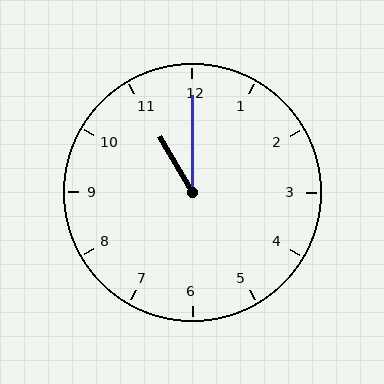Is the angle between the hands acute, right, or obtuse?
It is acute.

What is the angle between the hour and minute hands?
Approximately 30 degrees.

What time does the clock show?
11:00.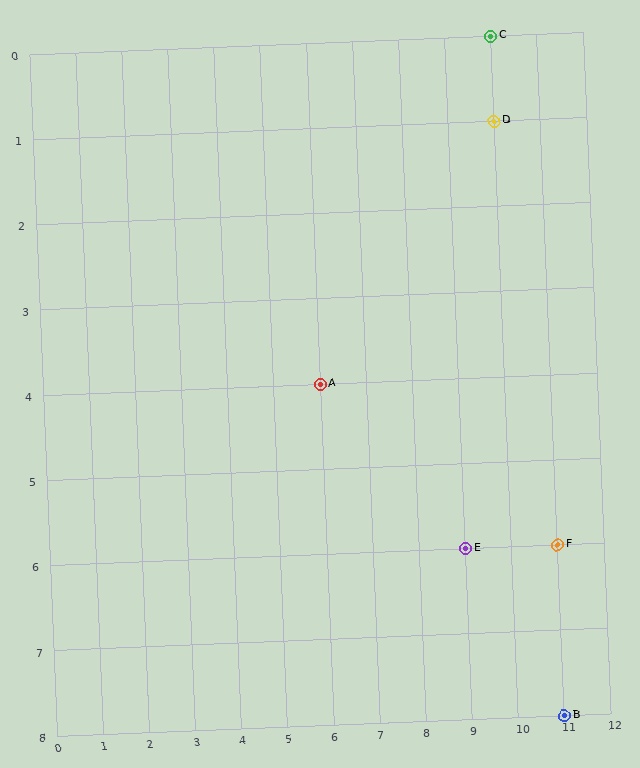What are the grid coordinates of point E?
Point E is at grid coordinates (9, 6).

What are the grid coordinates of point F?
Point F is at grid coordinates (11, 6).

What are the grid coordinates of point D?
Point D is at grid coordinates (10, 1).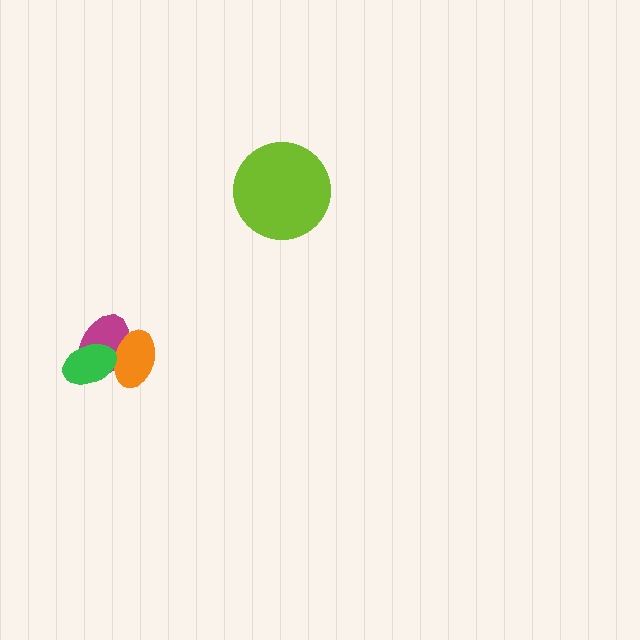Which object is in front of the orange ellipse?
The green ellipse is in front of the orange ellipse.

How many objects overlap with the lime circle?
0 objects overlap with the lime circle.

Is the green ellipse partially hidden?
No, no other shape covers it.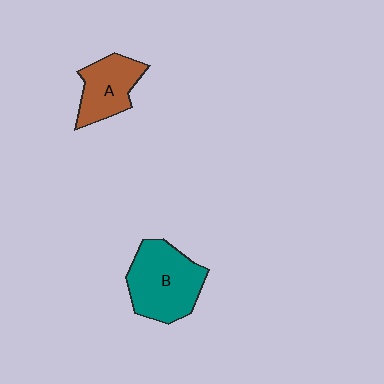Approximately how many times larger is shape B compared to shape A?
Approximately 1.5 times.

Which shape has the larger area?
Shape B (teal).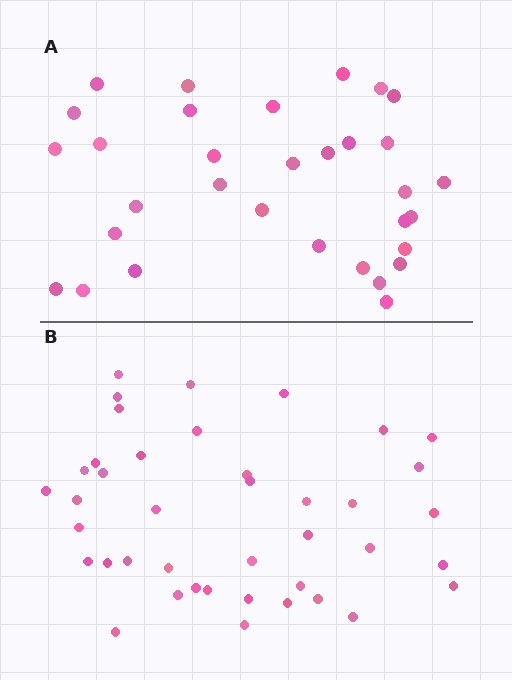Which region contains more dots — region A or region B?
Region B (the bottom region) has more dots.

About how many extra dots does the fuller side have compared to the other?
Region B has roughly 8 or so more dots than region A.